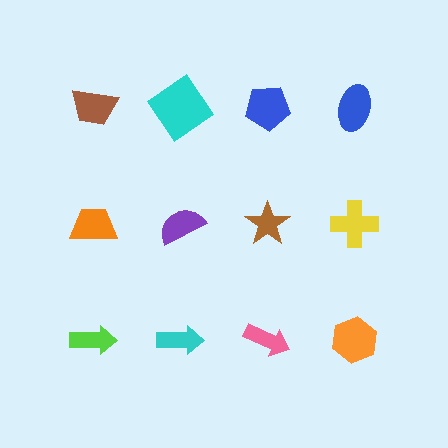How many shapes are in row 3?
4 shapes.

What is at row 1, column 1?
A brown trapezoid.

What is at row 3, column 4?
An orange hexagon.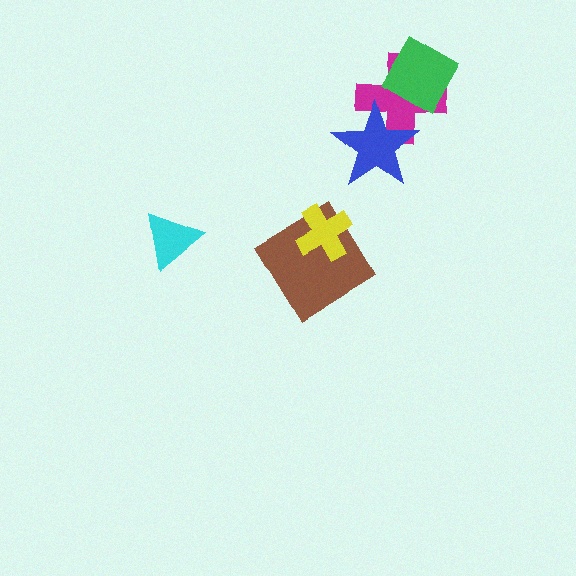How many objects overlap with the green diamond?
1 object overlaps with the green diamond.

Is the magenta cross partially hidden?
Yes, it is partially covered by another shape.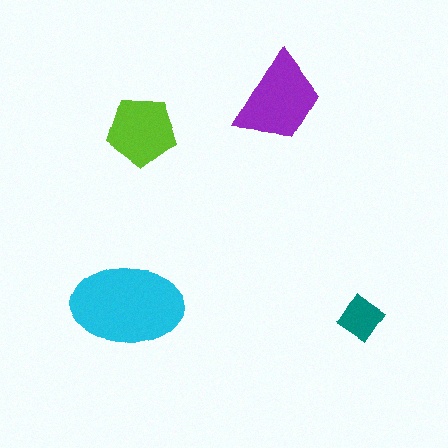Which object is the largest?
The cyan ellipse.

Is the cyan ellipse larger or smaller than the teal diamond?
Larger.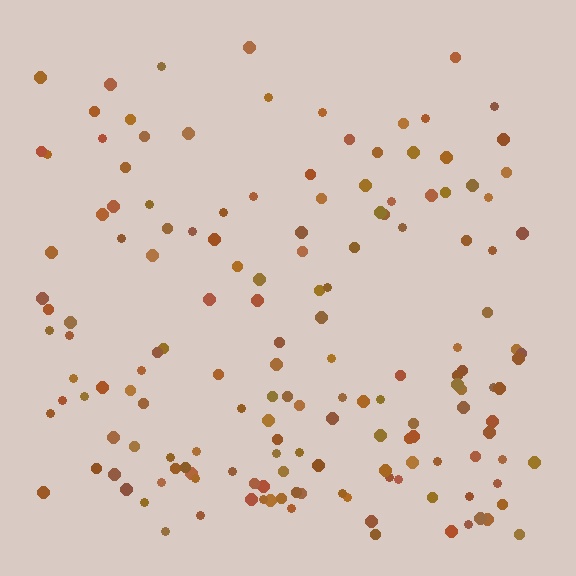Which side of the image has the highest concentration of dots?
The bottom.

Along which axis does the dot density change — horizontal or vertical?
Vertical.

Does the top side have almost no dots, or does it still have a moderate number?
Still a moderate number, just noticeably fewer than the bottom.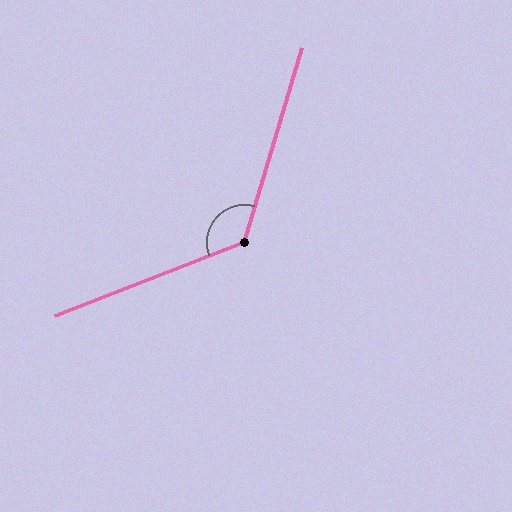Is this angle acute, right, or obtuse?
It is obtuse.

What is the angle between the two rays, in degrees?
Approximately 128 degrees.